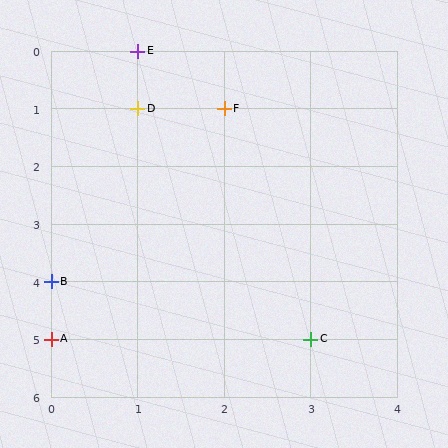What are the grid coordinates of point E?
Point E is at grid coordinates (1, 0).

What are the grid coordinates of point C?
Point C is at grid coordinates (3, 5).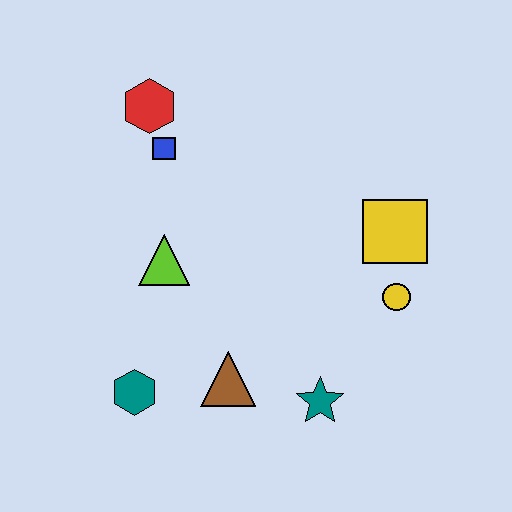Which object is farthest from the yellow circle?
The red hexagon is farthest from the yellow circle.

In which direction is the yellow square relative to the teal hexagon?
The yellow square is to the right of the teal hexagon.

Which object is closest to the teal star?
The brown triangle is closest to the teal star.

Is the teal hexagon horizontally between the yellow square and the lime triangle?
No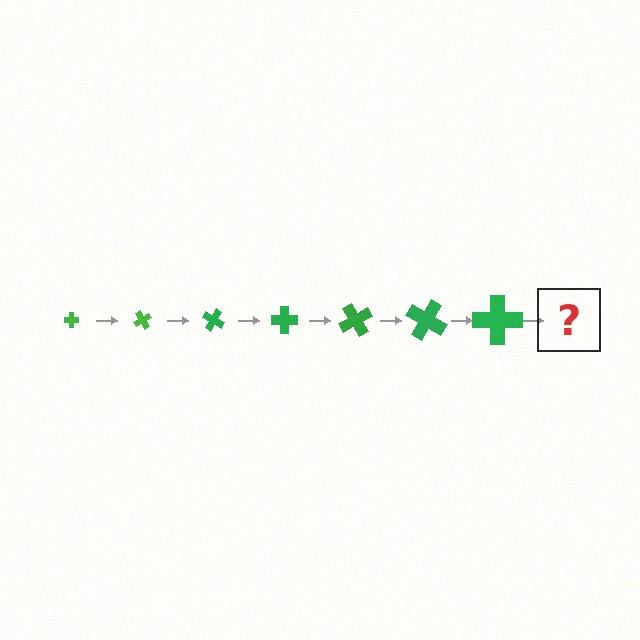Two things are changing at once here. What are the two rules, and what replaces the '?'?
The two rules are that the cross grows larger each step and it rotates 60 degrees each step. The '?' should be a cross, larger than the previous one and rotated 420 degrees from the start.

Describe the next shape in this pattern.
It should be a cross, larger than the previous one and rotated 420 degrees from the start.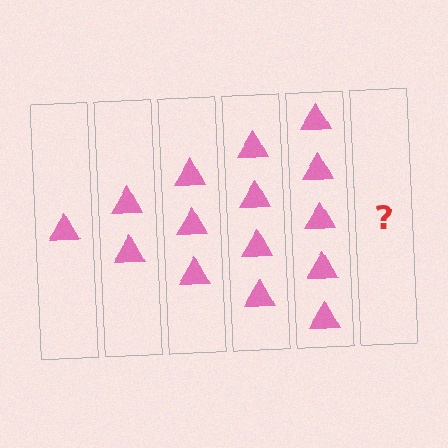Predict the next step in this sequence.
The next step is 6 triangles.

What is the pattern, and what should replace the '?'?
The pattern is that each step adds one more triangle. The '?' should be 6 triangles.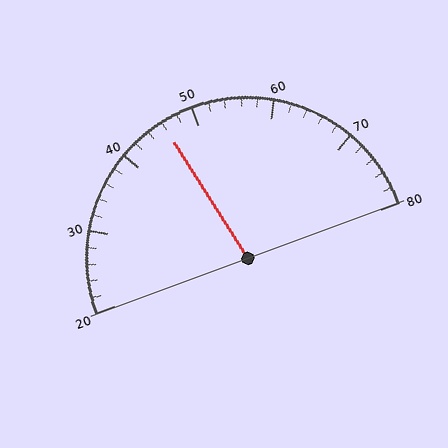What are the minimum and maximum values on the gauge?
The gauge ranges from 20 to 80.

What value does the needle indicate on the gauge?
The needle indicates approximately 46.